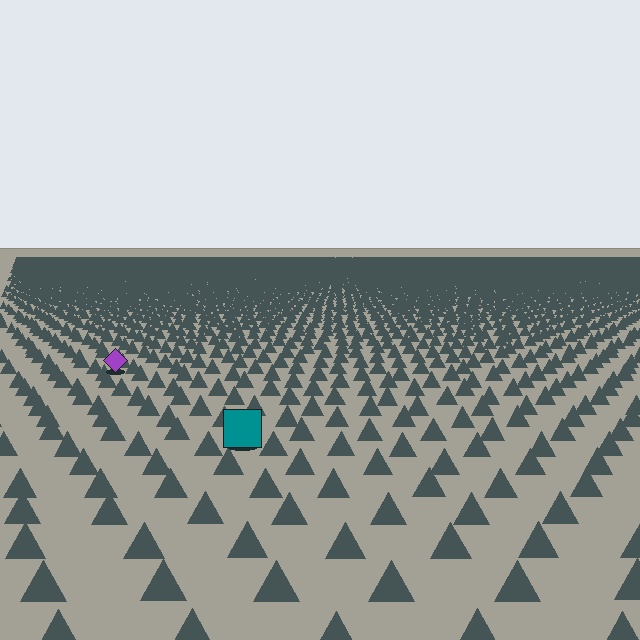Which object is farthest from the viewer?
The purple diamond is farthest from the viewer. It appears smaller and the ground texture around it is denser.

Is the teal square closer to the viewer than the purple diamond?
Yes. The teal square is closer — you can tell from the texture gradient: the ground texture is coarser near it.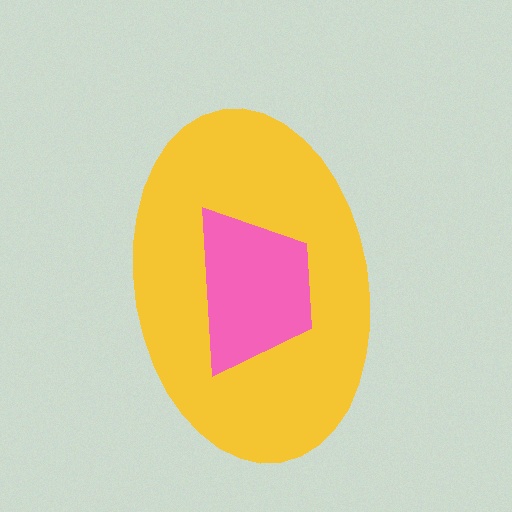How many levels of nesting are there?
2.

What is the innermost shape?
The pink trapezoid.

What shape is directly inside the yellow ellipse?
The pink trapezoid.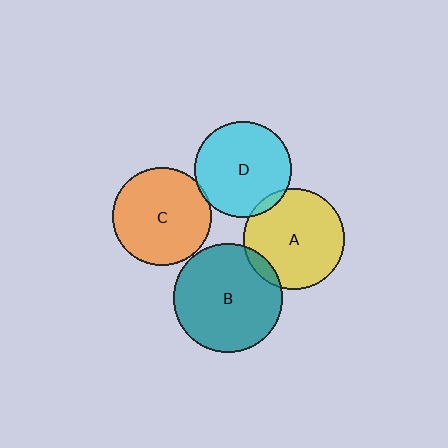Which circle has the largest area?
Circle B (teal).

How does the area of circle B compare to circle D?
Approximately 1.3 times.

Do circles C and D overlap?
Yes.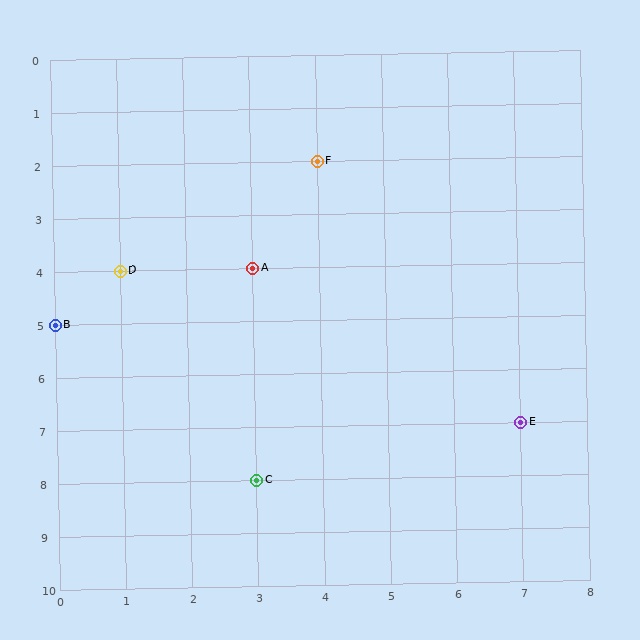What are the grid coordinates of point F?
Point F is at grid coordinates (4, 2).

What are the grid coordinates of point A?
Point A is at grid coordinates (3, 4).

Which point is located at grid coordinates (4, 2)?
Point F is at (4, 2).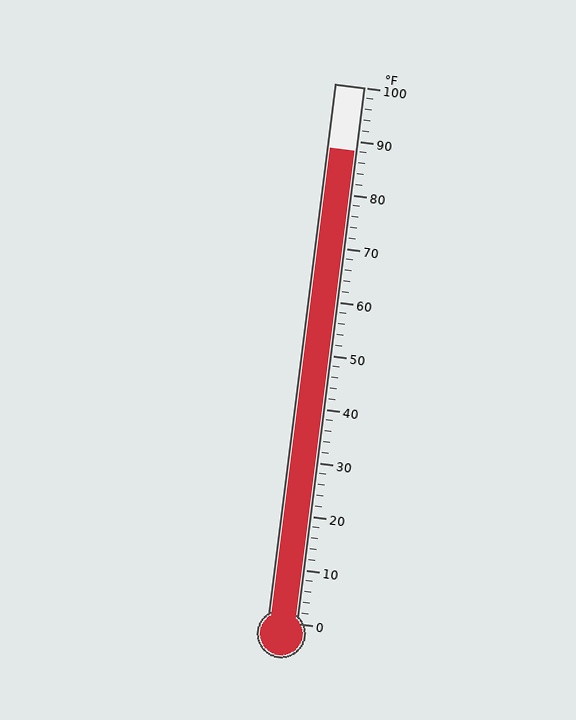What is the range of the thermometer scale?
The thermometer scale ranges from 0°F to 100°F.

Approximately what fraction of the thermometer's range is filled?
The thermometer is filled to approximately 90% of its range.